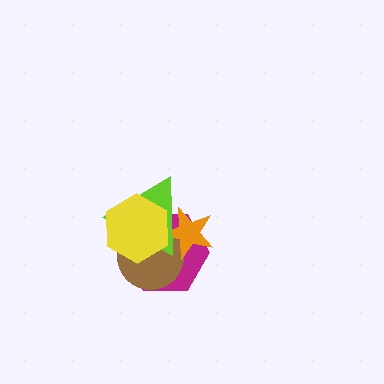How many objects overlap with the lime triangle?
4 objects overlap with the lime triangle.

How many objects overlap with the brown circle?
4 objects overlap with the brown circle.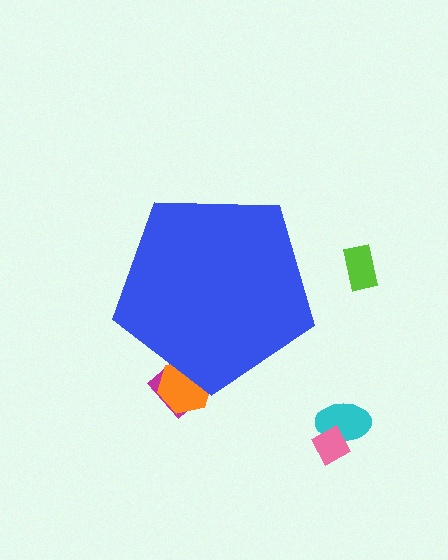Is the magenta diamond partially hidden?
Yes, the magenta diamond is partially hidden behind the blue pentagon.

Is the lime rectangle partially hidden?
No, the lime rectangle is fully visible.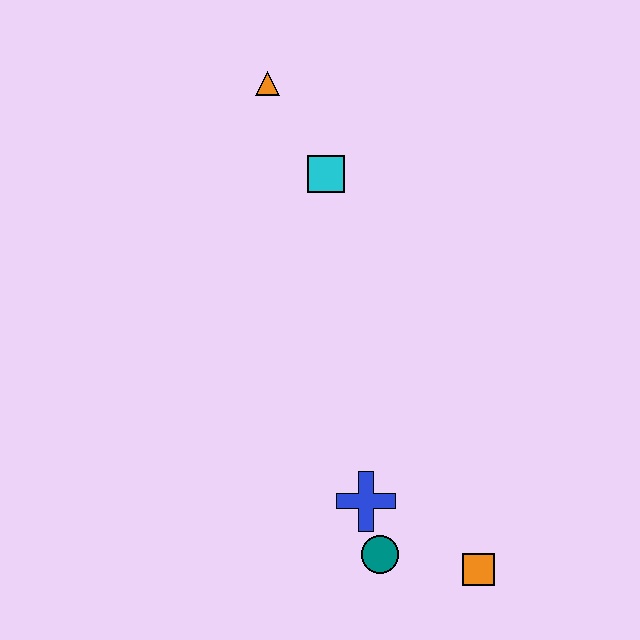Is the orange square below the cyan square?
Yes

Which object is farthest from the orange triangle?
The orange square is farthest from the orange triangle.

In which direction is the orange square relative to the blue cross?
The orange square is to the right of the blue cross.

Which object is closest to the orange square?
The teal circle is closest to the orange square.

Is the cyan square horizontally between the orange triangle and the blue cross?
Yes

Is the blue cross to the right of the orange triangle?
Yes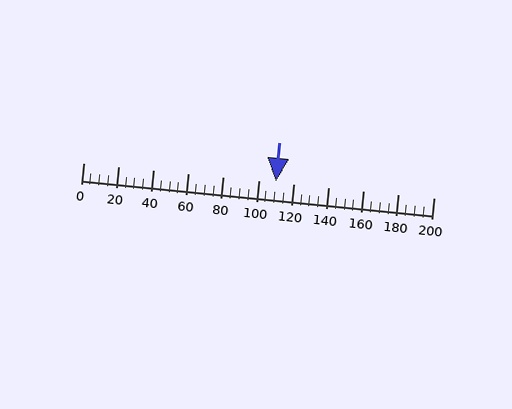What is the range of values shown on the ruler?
The ruler shows values from 0 to 200.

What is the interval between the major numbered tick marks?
The major tick marks are spaced 20 units apart.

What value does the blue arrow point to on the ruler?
The blue arrow points to approximately 110.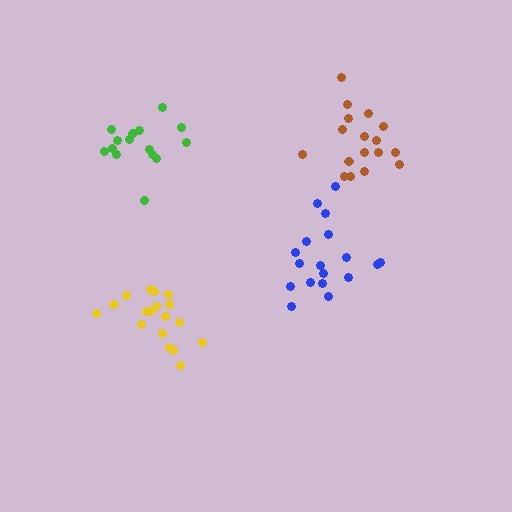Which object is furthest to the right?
The brown cluster is rightmost.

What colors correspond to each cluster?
The clusters are colored: blue, brown, green, yellow.